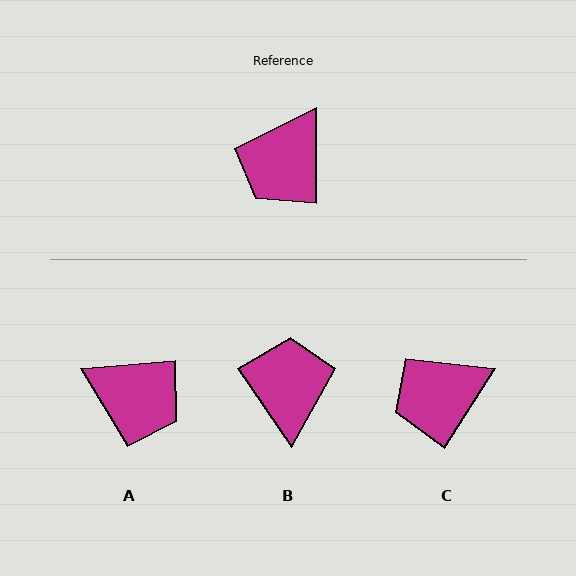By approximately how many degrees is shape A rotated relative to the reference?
Approximately 95 degrees counter-clockwise.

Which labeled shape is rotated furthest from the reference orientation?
B, about 146 degrees away.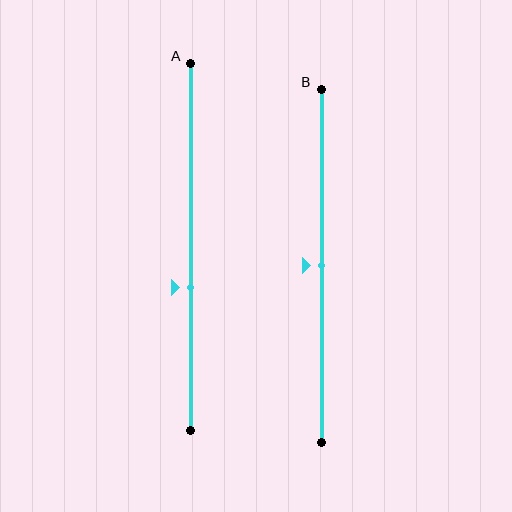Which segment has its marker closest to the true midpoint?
Segment B has its marker closest to the true midpoint.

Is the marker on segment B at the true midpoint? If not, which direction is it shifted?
Yes, the marker on segment B is at the true midpoint.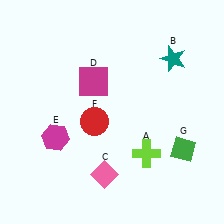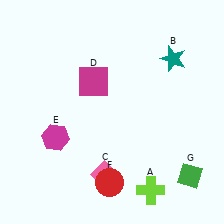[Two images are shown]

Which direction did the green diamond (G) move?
The green diamond (G) moved down.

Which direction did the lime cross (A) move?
The lime cross (A) moved down.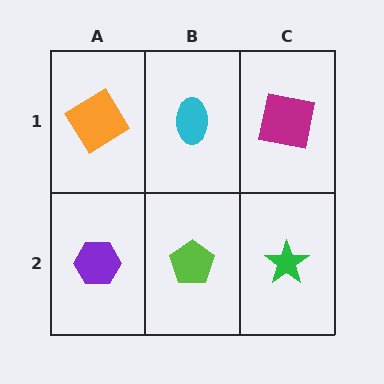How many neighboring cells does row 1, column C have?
2.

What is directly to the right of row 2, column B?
A green star.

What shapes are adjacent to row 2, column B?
A cyan ellipse (row 1, column B), a purple hexagon (row 2, column A), a green star (row 2, column C).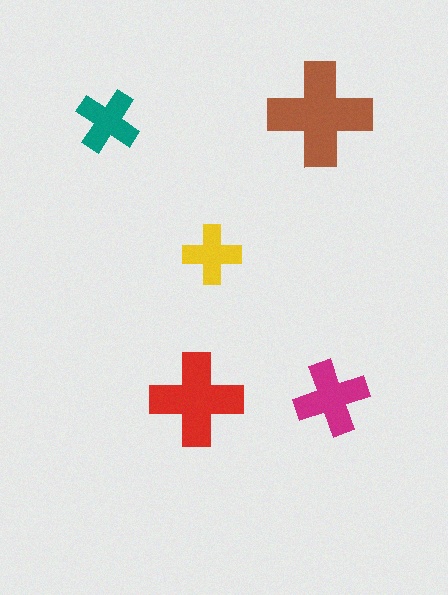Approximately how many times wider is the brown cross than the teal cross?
About 1.5 times wider.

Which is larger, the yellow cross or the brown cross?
The brown one.